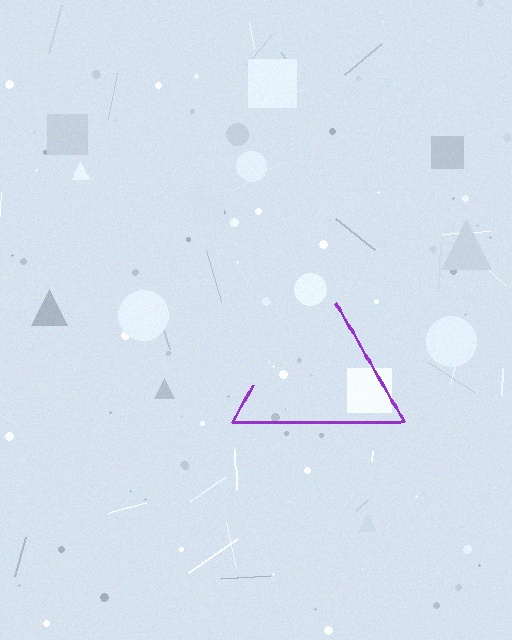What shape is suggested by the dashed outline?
The dashed outline suggests a triangle.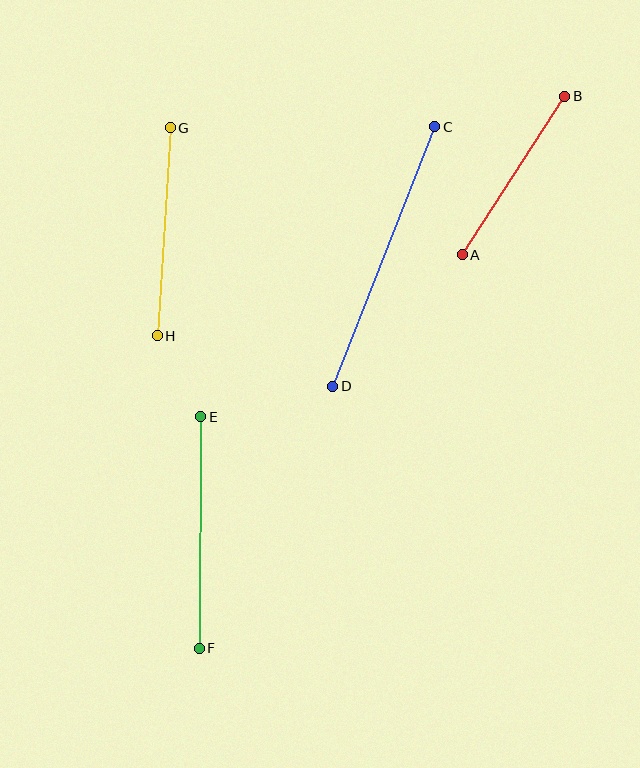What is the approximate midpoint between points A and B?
The midpoint is at approximately (514, 175) pixels.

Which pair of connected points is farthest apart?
Points C and D are farthest apart.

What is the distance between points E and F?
The distance is approximately 231 pixels.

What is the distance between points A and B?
The distance is approximately 189 pixels.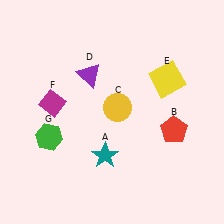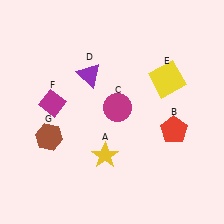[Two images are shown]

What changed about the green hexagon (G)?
In Image 1, G is green. In Image 2, it changed to brown.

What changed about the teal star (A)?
In Image 1, A is teal. In Image 2, it changed to yellow.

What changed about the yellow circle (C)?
In Image 1, C is yellow. In Image 2, it changed to magenta.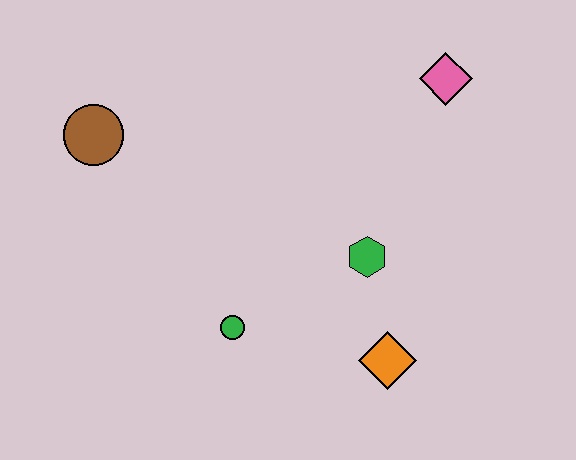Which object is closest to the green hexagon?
The orange diamond is closest to the green hexagon.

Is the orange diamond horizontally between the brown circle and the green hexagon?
No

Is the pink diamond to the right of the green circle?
Yes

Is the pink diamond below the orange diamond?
No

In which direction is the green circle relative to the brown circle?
The green circle is below the brown circle.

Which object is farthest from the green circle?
The pink diamond is farthest from the green circle.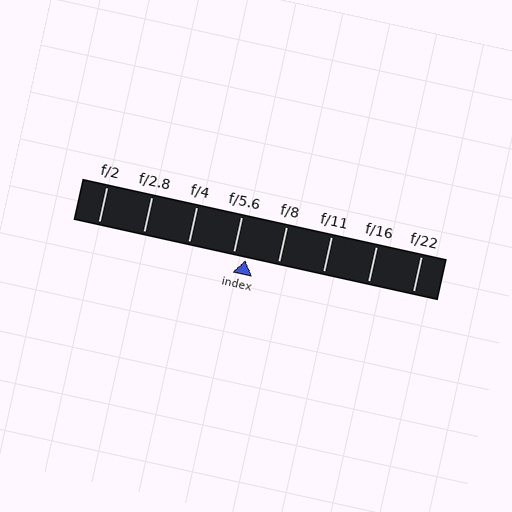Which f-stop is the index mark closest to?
The index mark is closest to f/5.6.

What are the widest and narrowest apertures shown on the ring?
The widest aperture shown is f/2 and the narrowest is f/22.